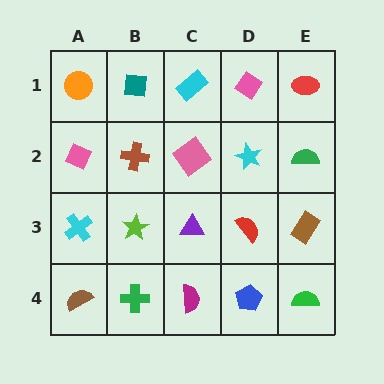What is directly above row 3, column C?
A pink diamond.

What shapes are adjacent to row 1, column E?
A green semicircle (row 2, column E), a pink diamond (row 1, column D).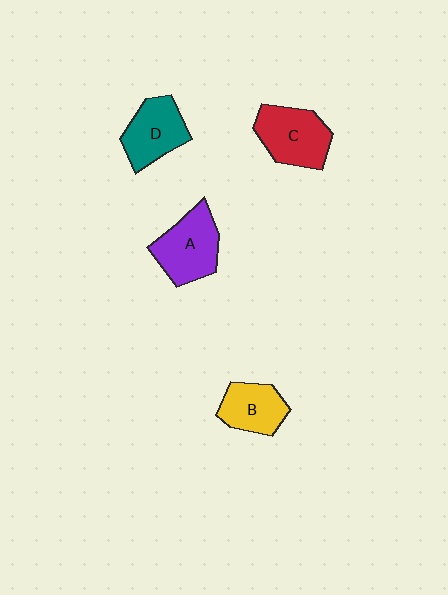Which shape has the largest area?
Shape A (purple).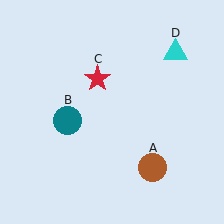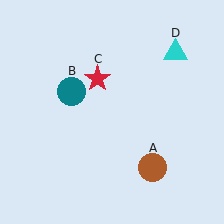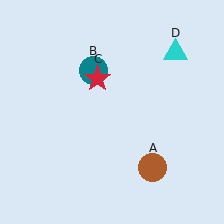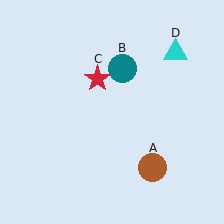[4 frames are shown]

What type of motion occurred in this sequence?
The teal circle (object B) rotated clockwise around the center of the scene.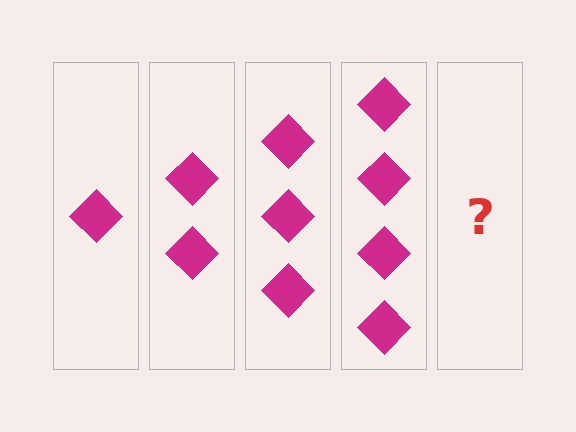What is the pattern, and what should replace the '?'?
The pattern is that each step adds one more diamond. The '?' should be 5 diamonds.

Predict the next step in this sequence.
The next step is 5 diamonds.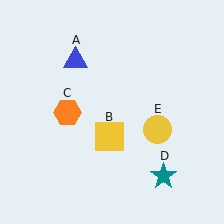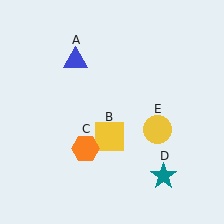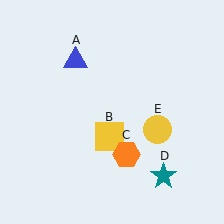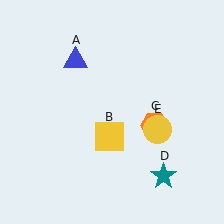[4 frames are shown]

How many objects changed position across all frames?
1 object changed position: orange hexagon (object C).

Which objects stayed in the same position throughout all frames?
Blue triangle (object A) and yellow square (object B) and teal star (object D) and yellow circle (object E) remained stationary.